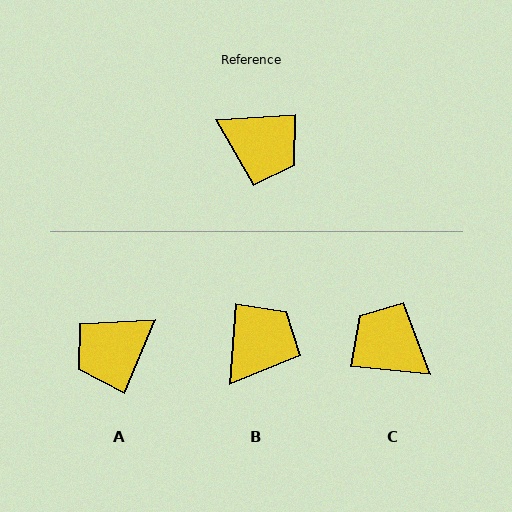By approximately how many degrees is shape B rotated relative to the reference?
Approximately 82 degrees counter-clockwise.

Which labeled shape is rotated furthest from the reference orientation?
C, about 171 degrees away.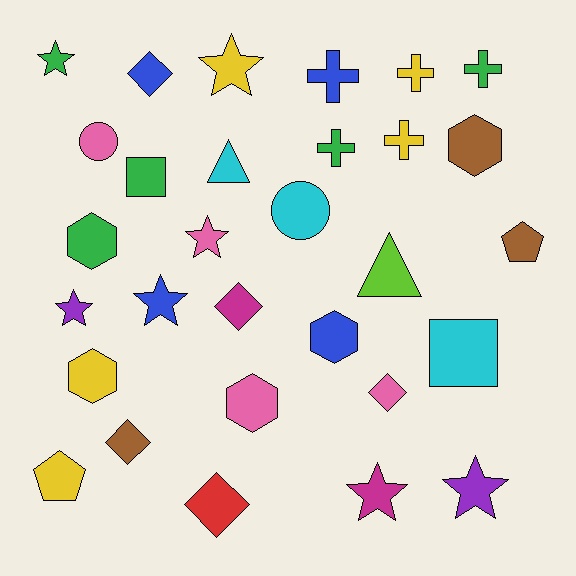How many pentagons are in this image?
There are 2 pentagons.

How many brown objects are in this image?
There are 3 brown objects.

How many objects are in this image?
There are 30 objects.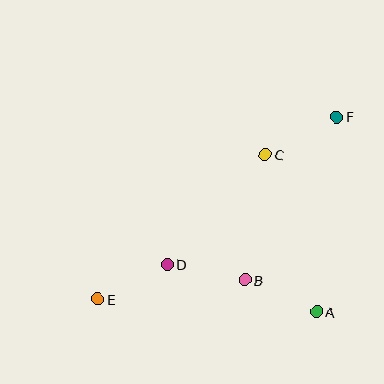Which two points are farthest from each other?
Points E and F are farthest from each other.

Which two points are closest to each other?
Points D and E are closest to each other.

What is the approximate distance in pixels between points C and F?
The distance between C and F is approximately 81 pixels.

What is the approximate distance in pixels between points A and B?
The distance between A and B is approximately 79 pixels.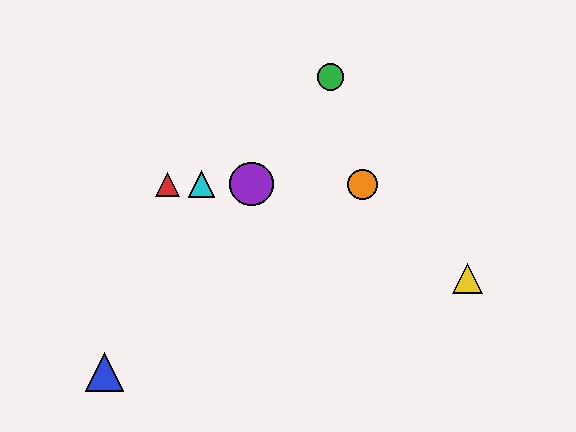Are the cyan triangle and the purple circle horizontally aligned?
Yes, both are at y≈184.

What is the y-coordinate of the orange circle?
The orange circle is at y≈184.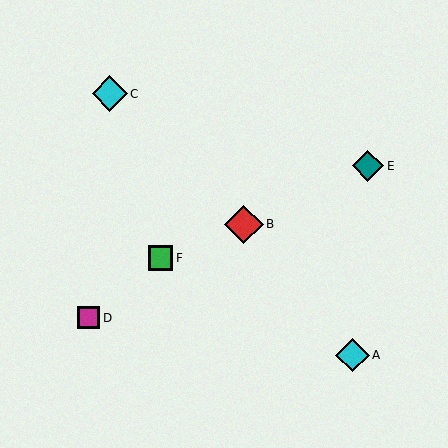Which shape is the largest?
The red diamond (labeled B) is the largest.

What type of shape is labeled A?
Shape A is a cyan diamond.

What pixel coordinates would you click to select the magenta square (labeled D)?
Click at (89, 318) to select the magenta square D.